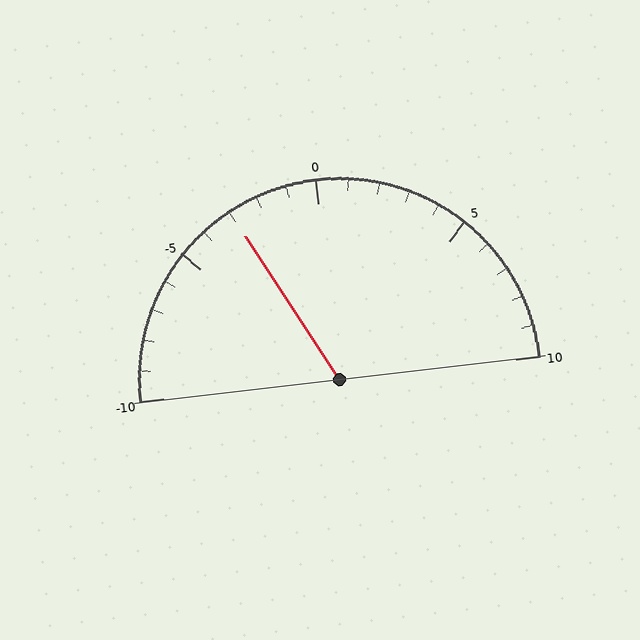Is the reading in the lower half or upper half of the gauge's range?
The reading is in the lower half of the range (-10 to 10).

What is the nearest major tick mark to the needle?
The nearest major tick mark is -5.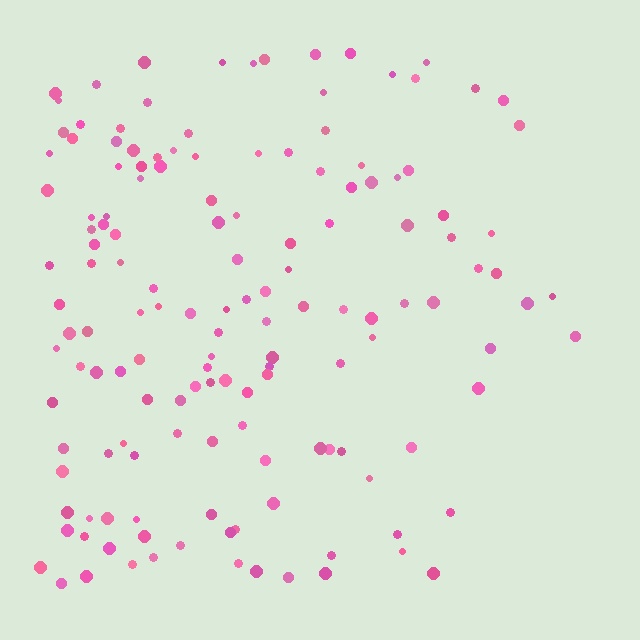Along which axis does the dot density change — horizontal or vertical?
Horizontal.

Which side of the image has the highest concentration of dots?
The left.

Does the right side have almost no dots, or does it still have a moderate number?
Still a moderate number, just noticeably fewer than the left.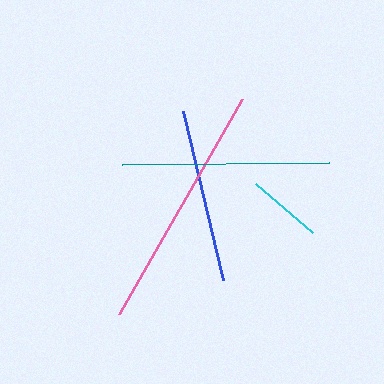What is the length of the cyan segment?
The cyan segment is approximately 76 pixels long.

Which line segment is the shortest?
The cyan line is the shortest at approximately 76 pixels.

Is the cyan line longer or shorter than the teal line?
The teal line is longer than the cyan line.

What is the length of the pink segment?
The pink segment is approximately 248 pixels long.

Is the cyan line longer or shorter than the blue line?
The blue line is longer than the cyan line.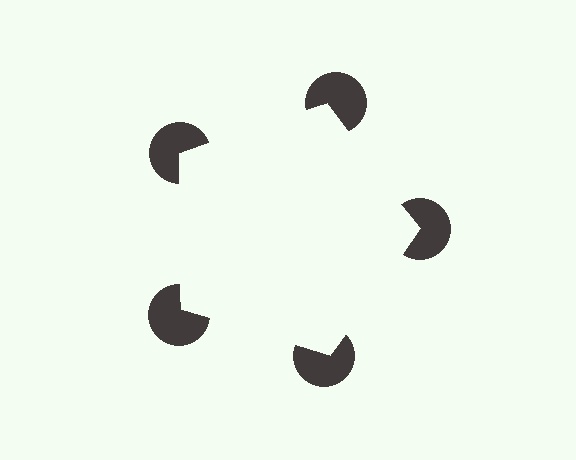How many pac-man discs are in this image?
There are 5 — one at each vertex of the illusory pentagon.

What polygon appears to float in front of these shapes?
An illusory pentagon — its edges are inferred from the aligned wedge cuts in the pac-man discs, not physically drawn.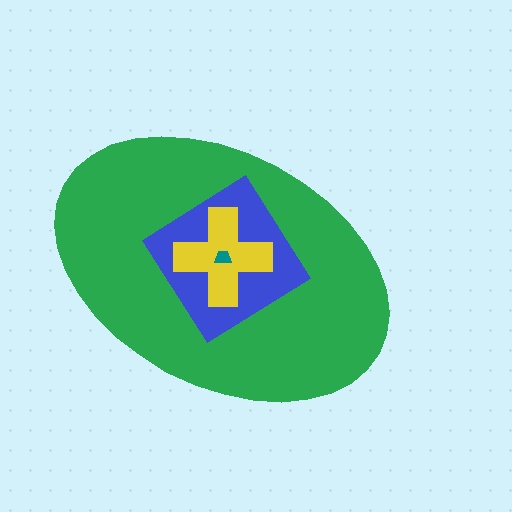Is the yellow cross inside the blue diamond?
Yes.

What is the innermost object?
The teal trapezoid.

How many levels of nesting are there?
4.